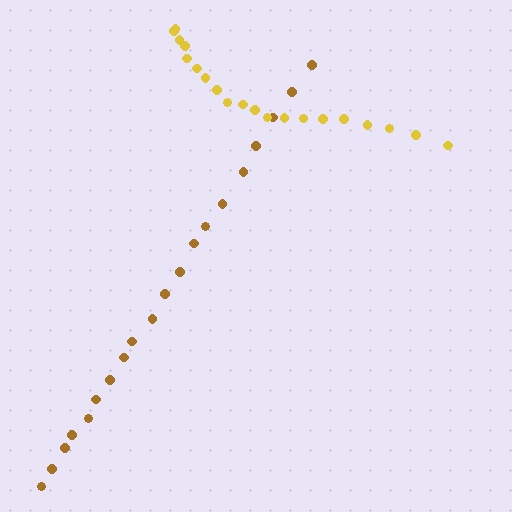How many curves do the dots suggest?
There are 2 distinct paths.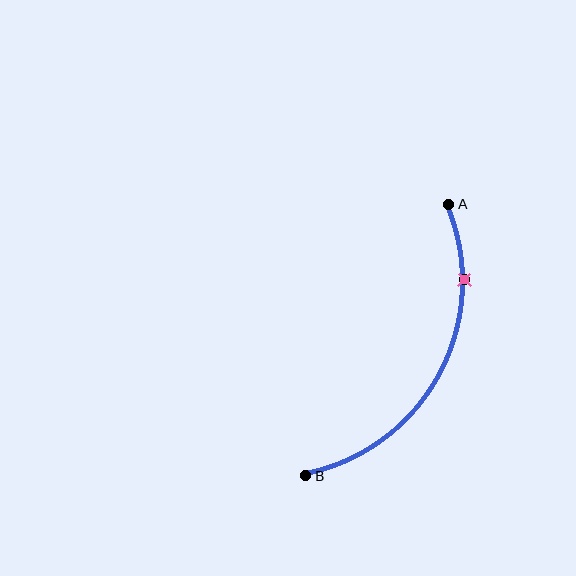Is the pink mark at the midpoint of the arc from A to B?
No. The pink mark lies on the arc but is closer to endpoint A. The arc midpoint would be at the point on the curve equidistant along the arc from both A and B.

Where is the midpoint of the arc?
The arc midpoint is the point on the curve farthest from the straight line joining A and B. It sits to the right of that line.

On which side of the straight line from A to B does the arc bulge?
The arc bulges to the right of the straight line connecting A and B.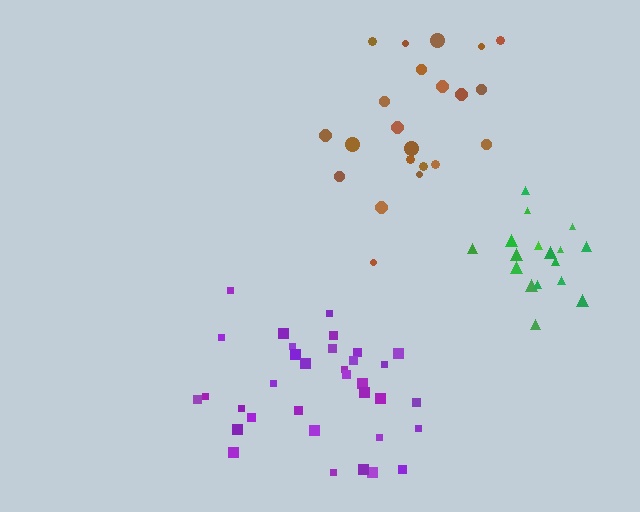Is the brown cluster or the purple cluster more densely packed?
Purple.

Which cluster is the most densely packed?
Green.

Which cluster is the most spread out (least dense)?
Brown.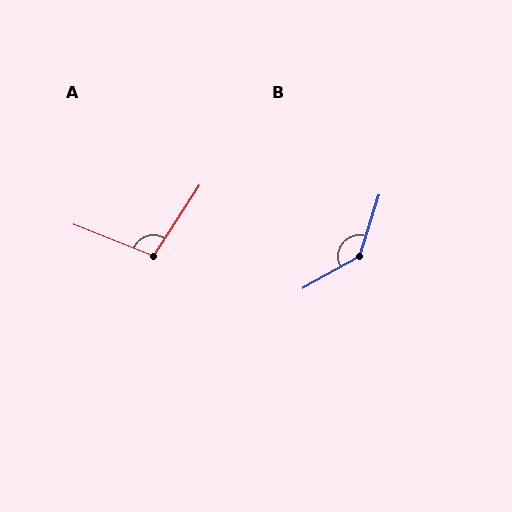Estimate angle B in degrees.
Approximately 137 degrees.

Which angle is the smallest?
A, at approximately 101 degrees.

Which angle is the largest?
B, at approximately 137 degrees.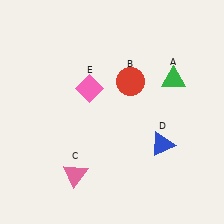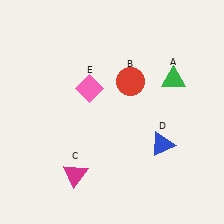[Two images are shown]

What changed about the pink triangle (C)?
In Image 1, C is pink. In Image 2, it changed to magenta.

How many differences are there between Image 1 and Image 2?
There is 1 difference between the two images.